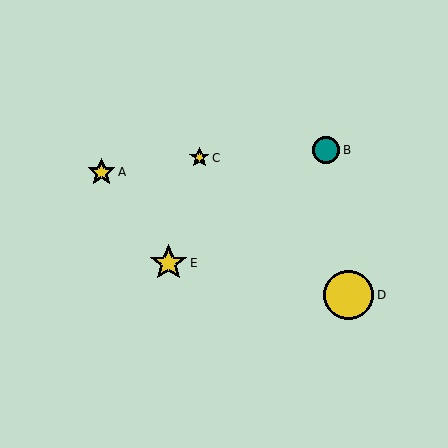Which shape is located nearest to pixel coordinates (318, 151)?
The teal circle (labeled B) at (326, 150) is nearest to that location.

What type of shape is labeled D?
Shape D is a yellow circle.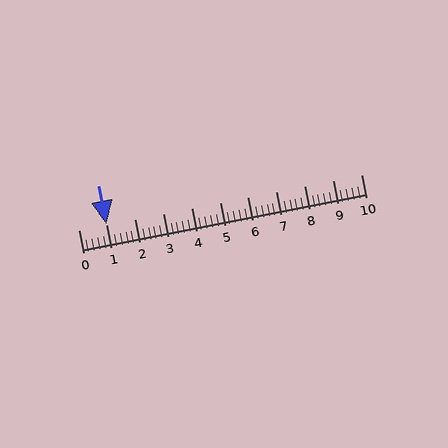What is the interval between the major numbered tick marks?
The major tick marks are spaced 1 units apart.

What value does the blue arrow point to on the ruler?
The blue arrow points to approximately 1.0.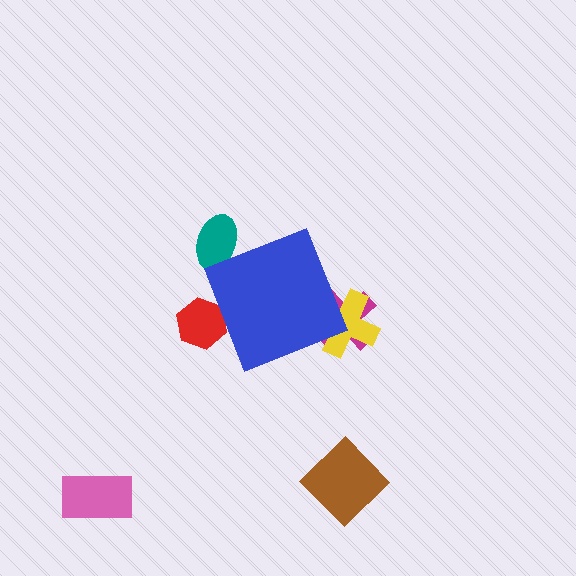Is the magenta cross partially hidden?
Yes, the magenta cross is partially hidden behind the blue diamond.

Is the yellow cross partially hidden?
Yes, the yellow cross is partially hidden behind the blue diamond.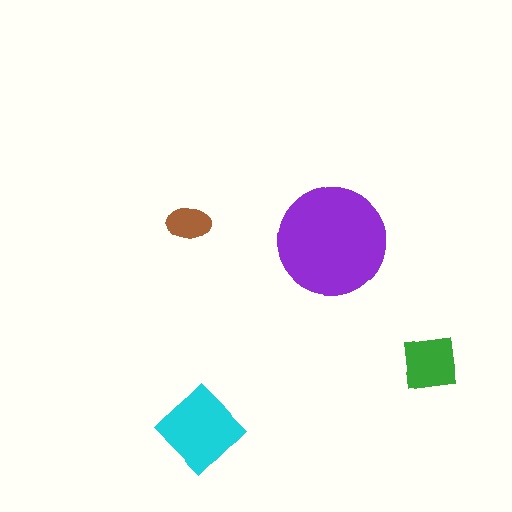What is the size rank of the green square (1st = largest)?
3rd.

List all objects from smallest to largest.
The brown ellipse, the green square, the cyan diamond, the purple circle.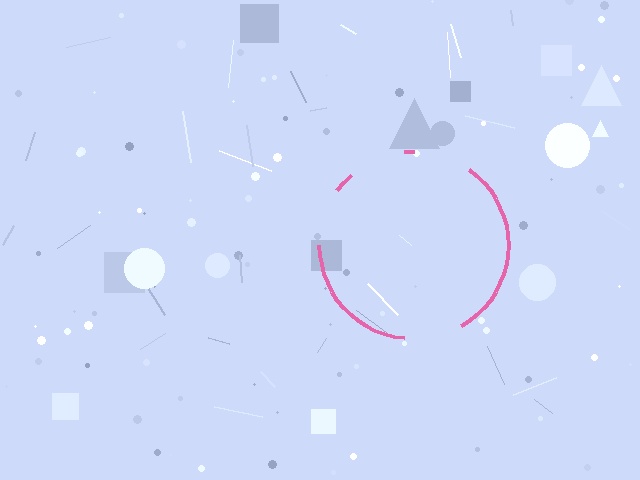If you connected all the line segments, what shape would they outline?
They would outline a circle.